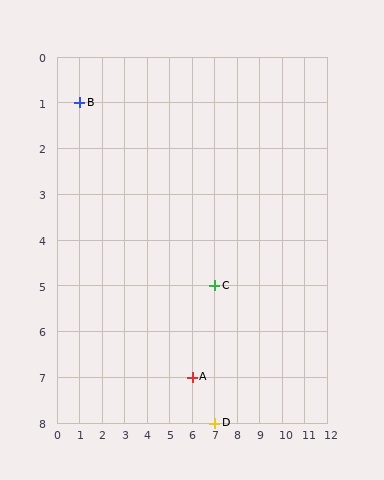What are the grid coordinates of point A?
Point A is at grid coordinates (6, 7).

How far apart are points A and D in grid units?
Points A and D are 1 column and 1 row apart (about 1.4 grid units diagonally).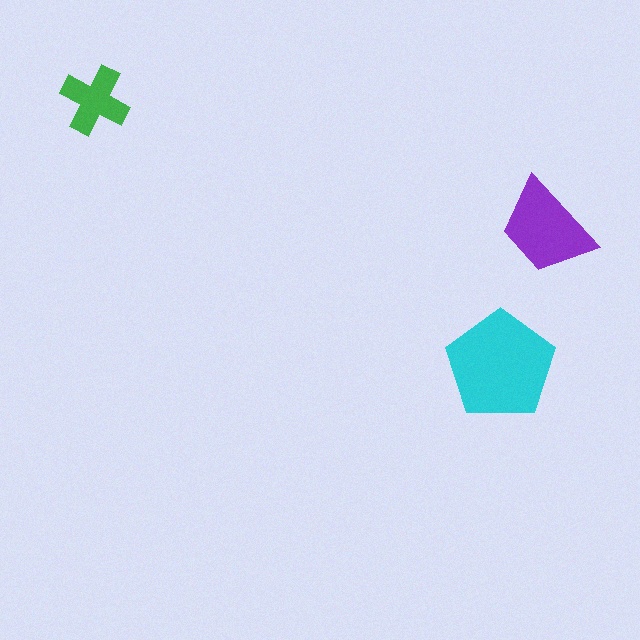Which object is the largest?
The cyan pentagon.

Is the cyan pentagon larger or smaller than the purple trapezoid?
Larger.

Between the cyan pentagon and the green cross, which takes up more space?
The cyan pentagon.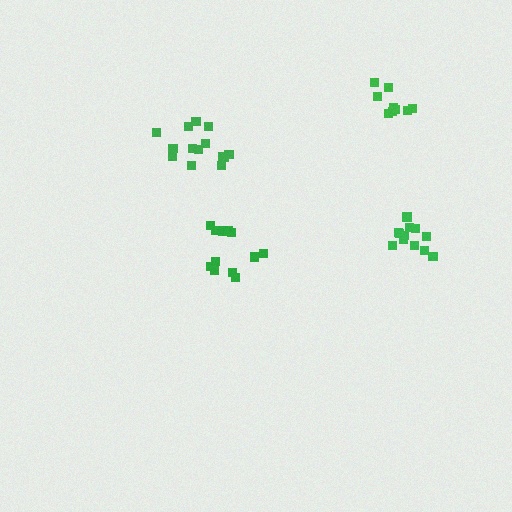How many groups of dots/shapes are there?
There are 4 groups.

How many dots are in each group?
Group 1: 9 dots, Group 2: 14 dots, Group 3: 12 dots, Group 4: 12 dots (47 total).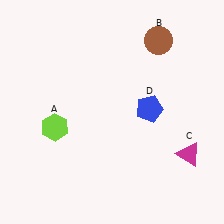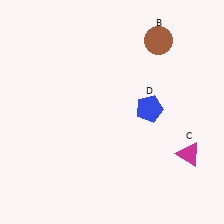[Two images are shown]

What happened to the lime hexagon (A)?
The lime hexagon (A) was removed in Image 2. It was in the bottom-left area of Image 1.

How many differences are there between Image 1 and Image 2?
There is 1 difference between the two images.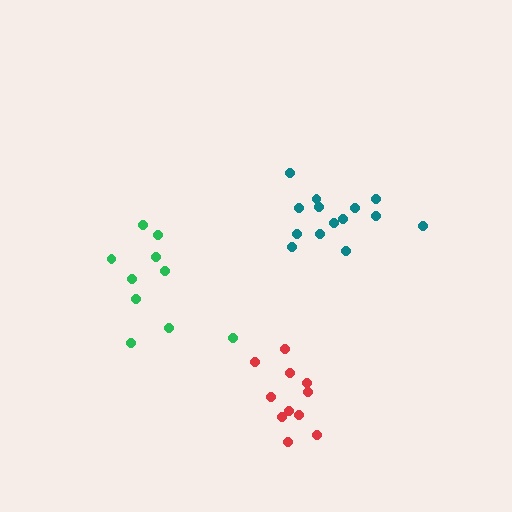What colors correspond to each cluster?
The clusters are colored: teal, green, red.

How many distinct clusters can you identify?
There are 3 distinct clusters.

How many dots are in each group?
Group 1: 14 dots, Group 2: 10 dots, Group 3: 11 dots (35 total).